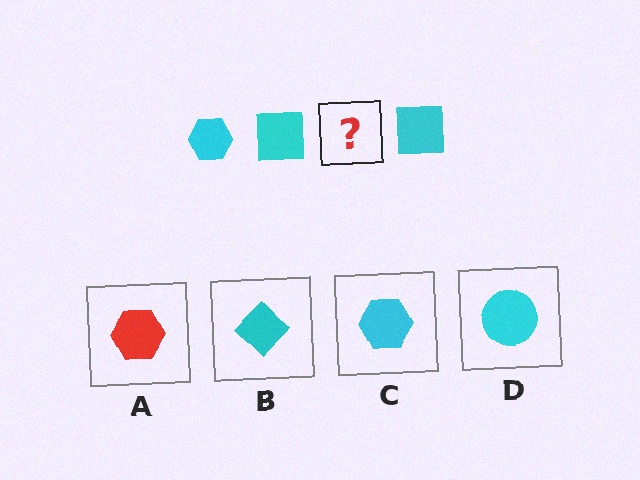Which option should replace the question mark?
Option C.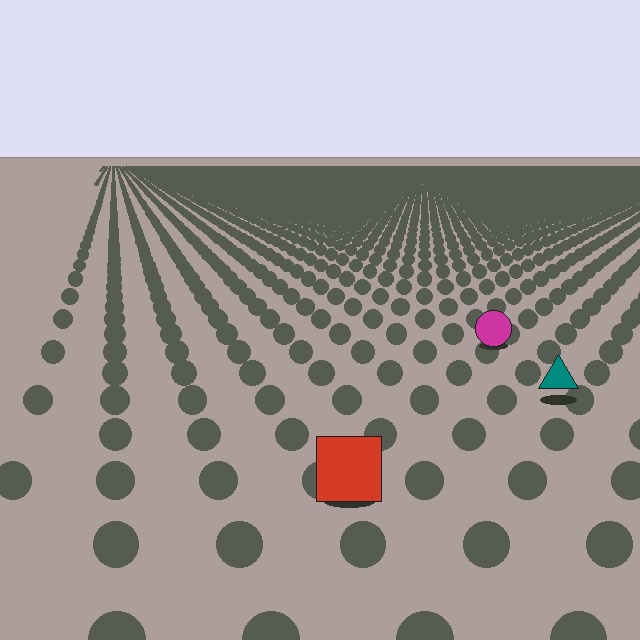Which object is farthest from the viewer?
The magenta circle is farthest from the viewer. It appears smaller and the ground texture around it is denser.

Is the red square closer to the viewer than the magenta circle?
Yes. The red square is closer — you can tell from the texture gradient: the ground texture is coarser near it.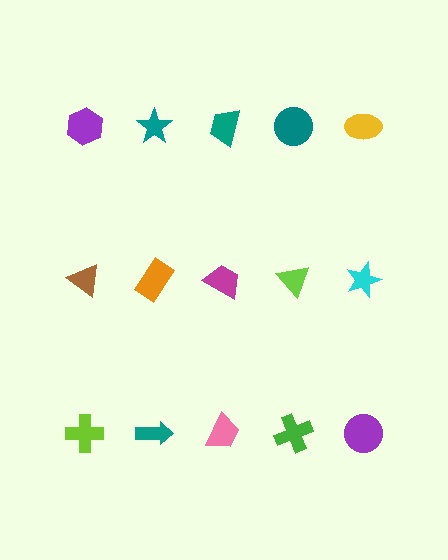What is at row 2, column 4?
A lime triangle.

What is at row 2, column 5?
A cyan star.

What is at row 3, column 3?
A pink trapezoid.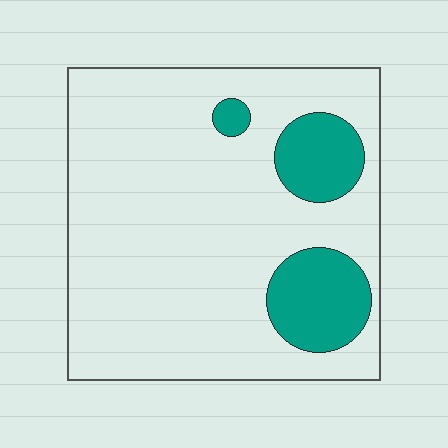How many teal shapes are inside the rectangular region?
3.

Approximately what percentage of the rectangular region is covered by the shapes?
Approximately 15%.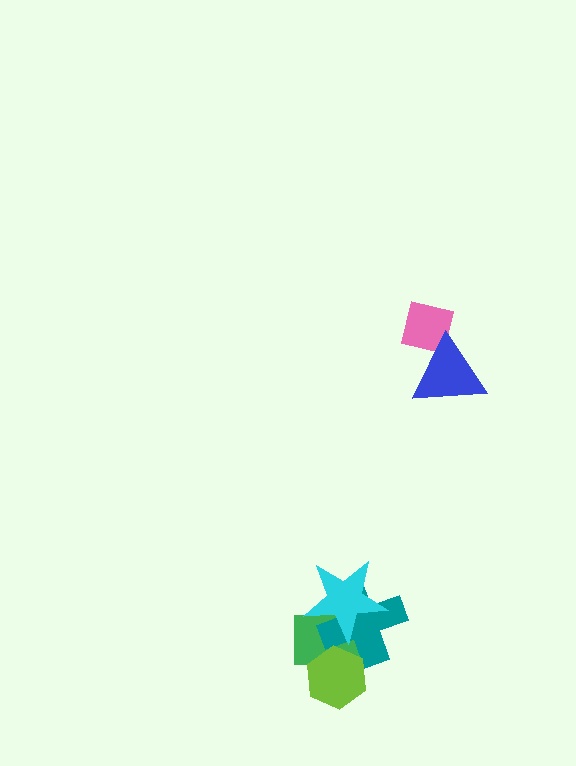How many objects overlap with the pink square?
1 object overlaps with the pink square.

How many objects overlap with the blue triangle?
1 object overlaps with the blue triangle.